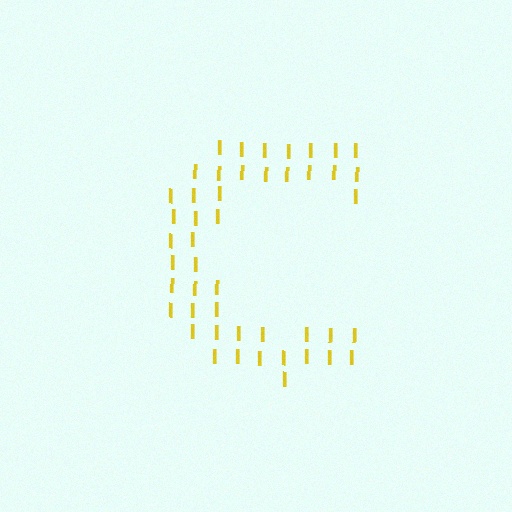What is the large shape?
The large shape is the letter C.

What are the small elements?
The small elements are letter I's.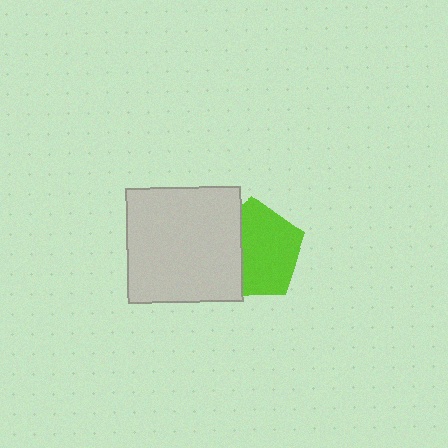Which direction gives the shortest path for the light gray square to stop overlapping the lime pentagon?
Moving left gives the shortest separation.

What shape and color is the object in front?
The object in front is a light gray square.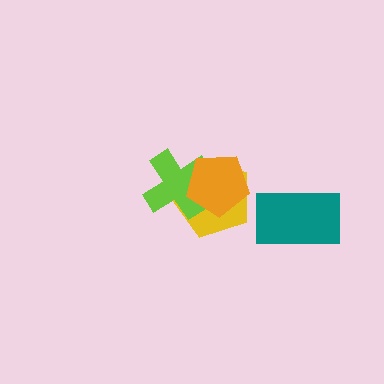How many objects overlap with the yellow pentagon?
2 objects overlap with the yellow pentagon.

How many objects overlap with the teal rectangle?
0 objects overlap with the teal rectangle.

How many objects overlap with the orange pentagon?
2 objects overlap with the orange pentagon.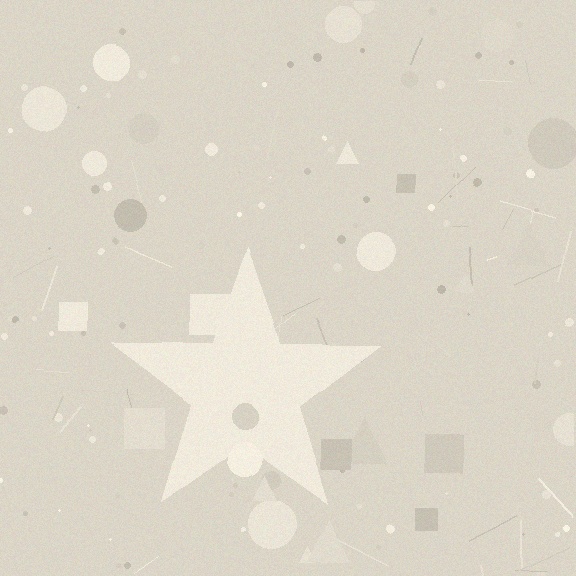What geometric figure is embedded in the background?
A star is embedded in the background.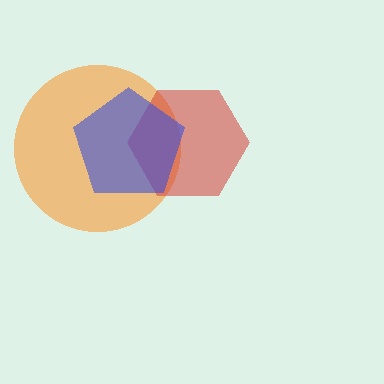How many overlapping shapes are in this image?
There are 3 overlapping shapes in the image.